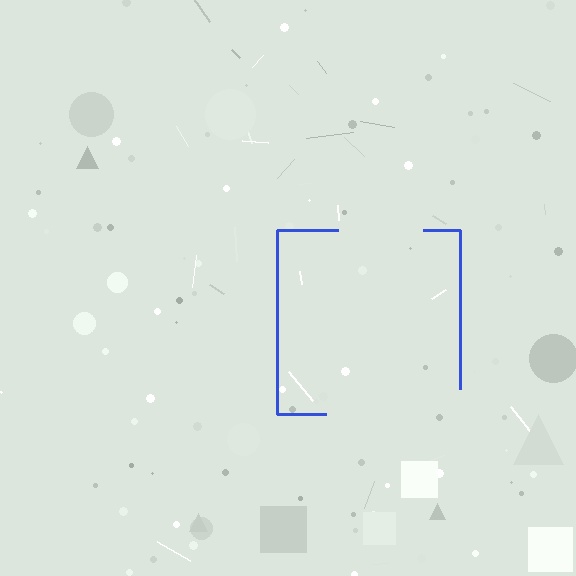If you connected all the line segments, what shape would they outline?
They would outline a square.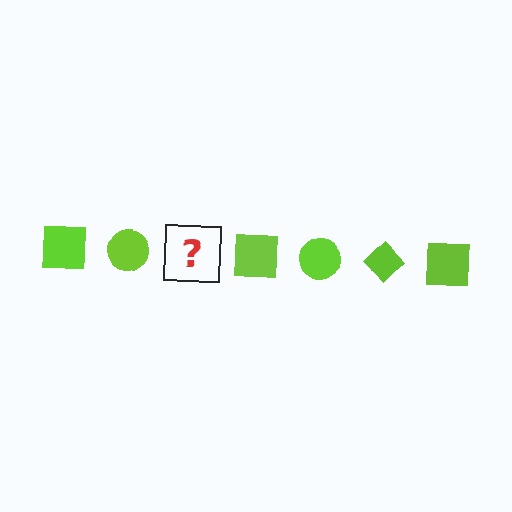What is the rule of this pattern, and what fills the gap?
The rule is that the pattern cycles through square, circle, diamond shapes in lime. The gap should be filled with a lime diamond.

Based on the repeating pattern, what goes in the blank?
The blank should be a lime diamond.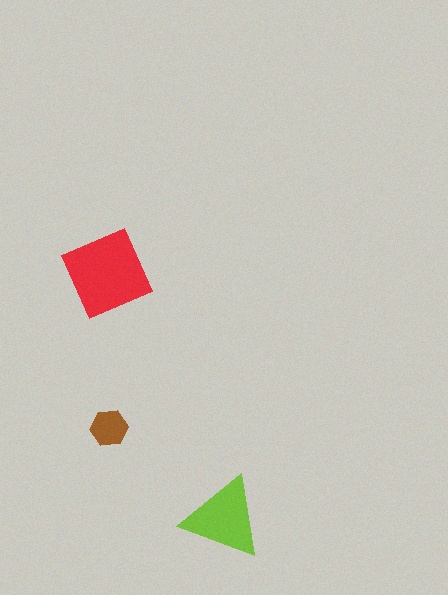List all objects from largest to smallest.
The red diamond, the lime triangle, the brown hexagon.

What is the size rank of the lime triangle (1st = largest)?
2nd.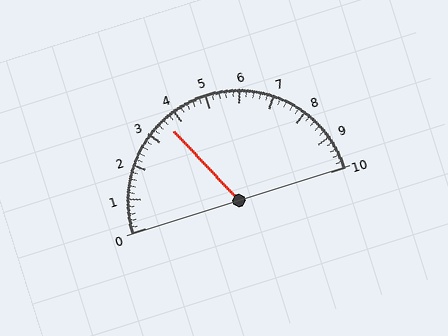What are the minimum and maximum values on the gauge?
The gauge ranges from 0 to 10.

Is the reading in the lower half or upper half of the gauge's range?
The reading is in the lower half of the range (0 to 10).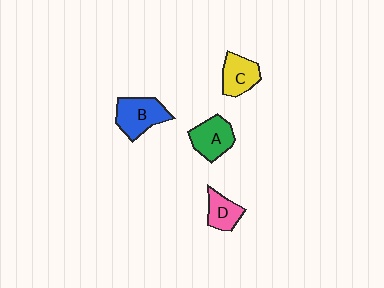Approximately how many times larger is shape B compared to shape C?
Approximately 1.3 times.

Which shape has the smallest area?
Shape D (pink).